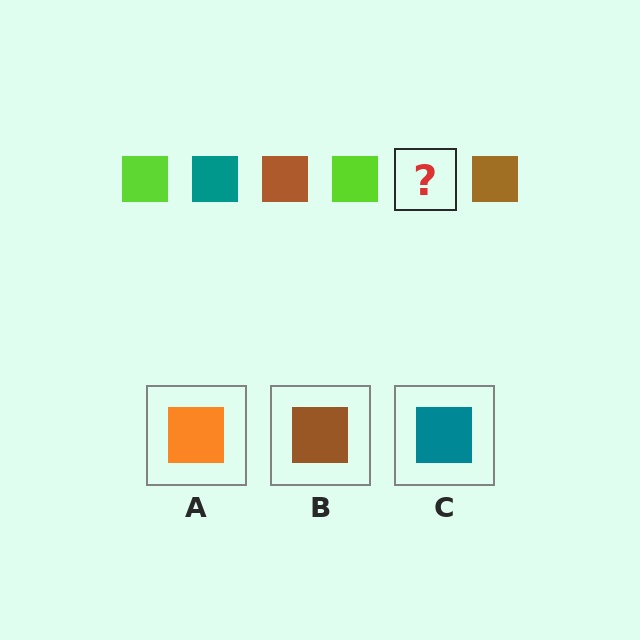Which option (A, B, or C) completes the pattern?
C.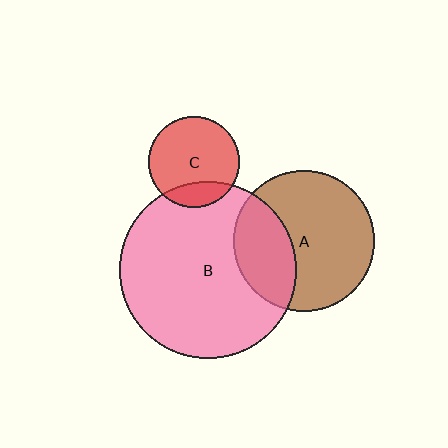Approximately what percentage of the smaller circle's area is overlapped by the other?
Approximately 30%.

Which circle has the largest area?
Circle B (pink).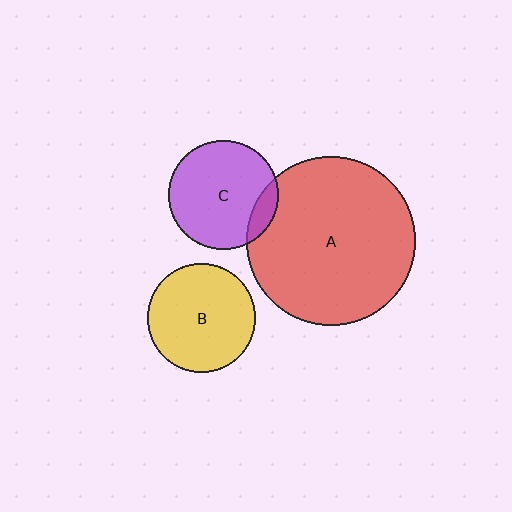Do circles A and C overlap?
Yes.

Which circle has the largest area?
Circle A (red).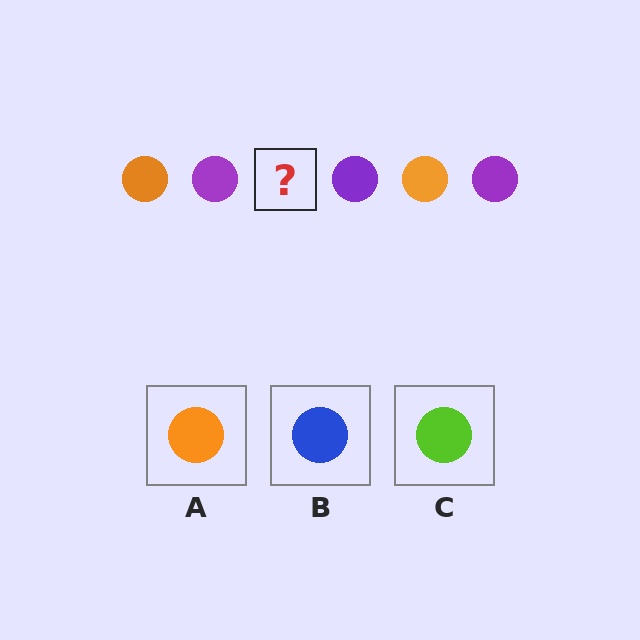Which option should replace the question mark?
Option A.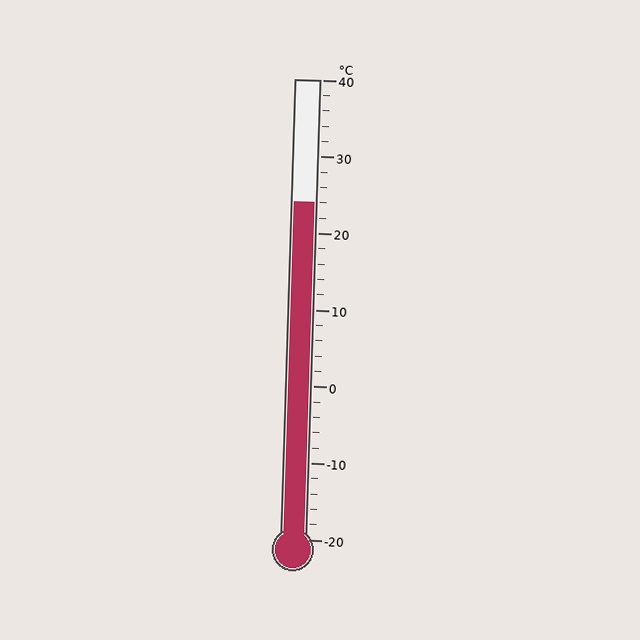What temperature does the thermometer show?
The thermometer shows approximately 24°C.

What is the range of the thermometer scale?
The thermometer scale ranges from -20°C to 40°C.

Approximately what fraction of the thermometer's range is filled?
The thermometer is filled to approximately 75% of its range.